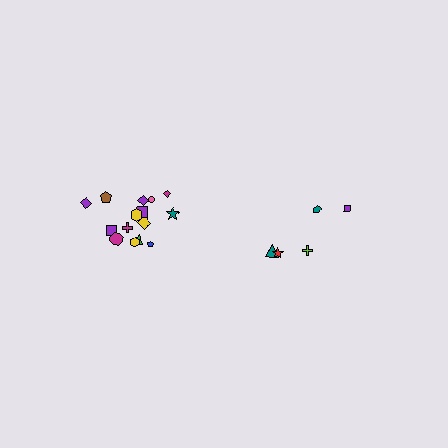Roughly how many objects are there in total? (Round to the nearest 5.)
Roughly 20 objects in total.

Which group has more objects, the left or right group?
The left group.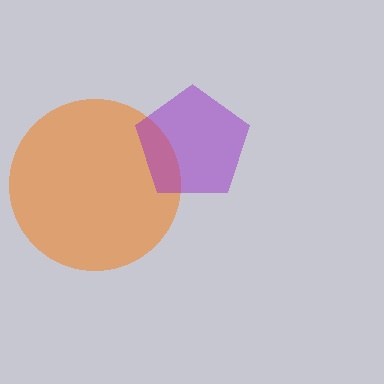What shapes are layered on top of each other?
The layered shapes are: an orange circle, a purple pentagon.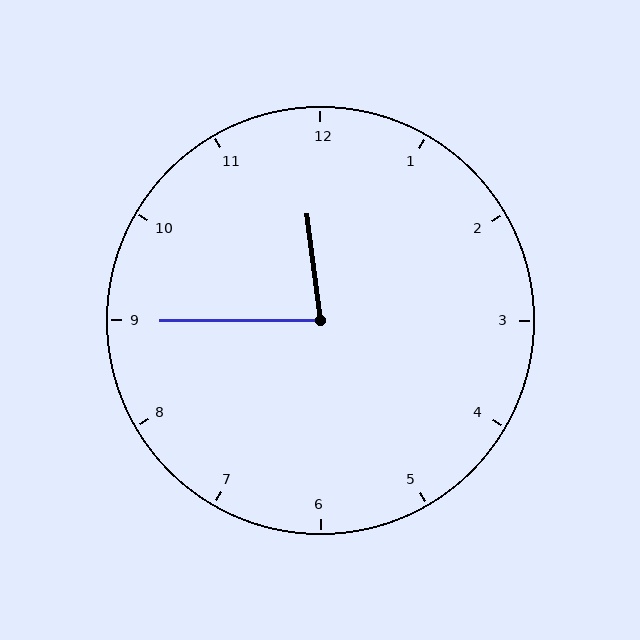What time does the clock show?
11:45.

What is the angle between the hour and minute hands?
Approximately 82 degrees.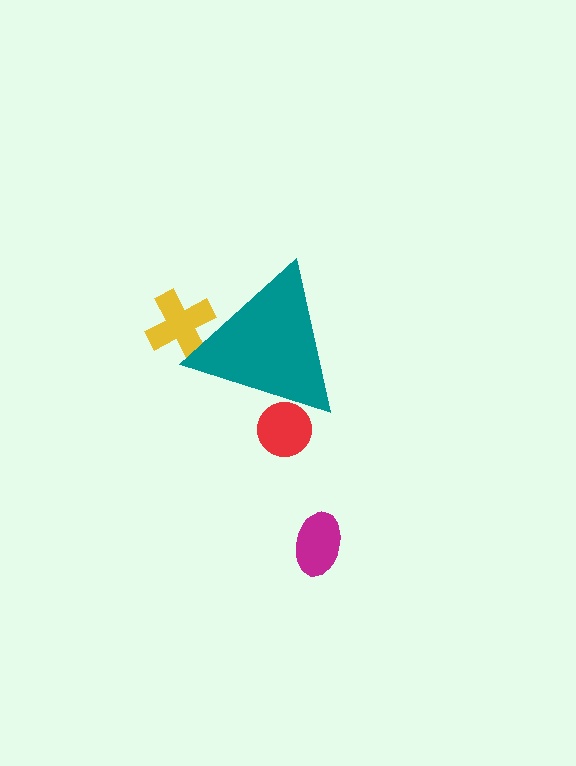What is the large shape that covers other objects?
A teal triangle.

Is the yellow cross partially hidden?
Yes, the yellow cross is partially hidden behind the teal triangle.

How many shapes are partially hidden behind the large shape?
2 shapes are partially hidden.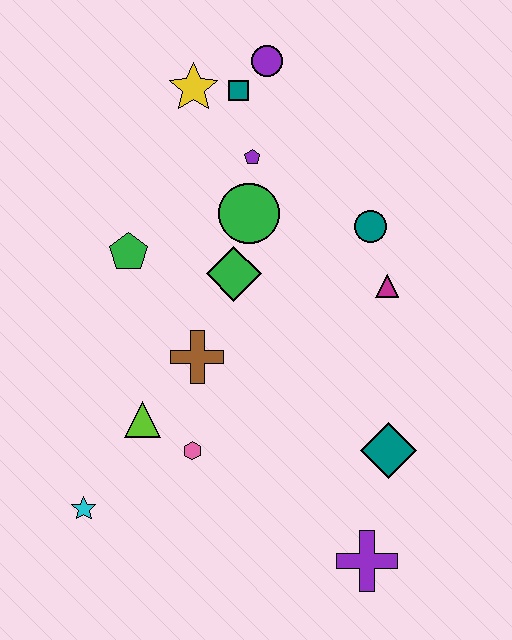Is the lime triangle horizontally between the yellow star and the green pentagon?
Yes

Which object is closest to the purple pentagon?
The green circle is closest to the purple pentagon.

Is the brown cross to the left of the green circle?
Yes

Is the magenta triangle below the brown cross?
No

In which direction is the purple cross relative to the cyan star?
The purple cross is to the right of the cyan star.